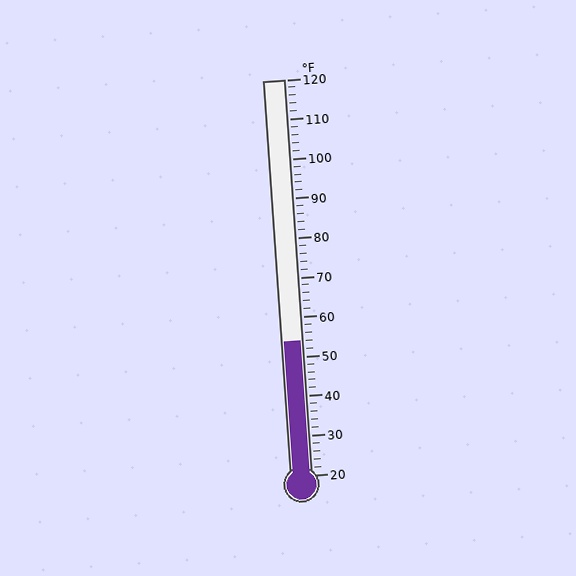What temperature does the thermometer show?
The thermometer shows approximately 54°F.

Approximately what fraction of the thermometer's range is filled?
The thermometer is filled to approximately 35% of its range.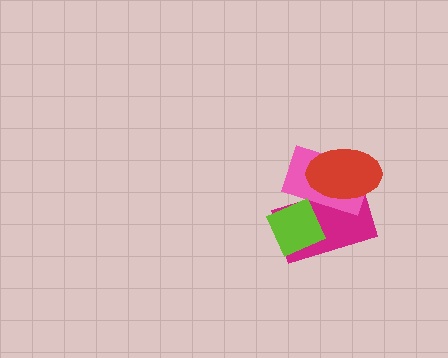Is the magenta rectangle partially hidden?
Yes, it is partially covered by another shape.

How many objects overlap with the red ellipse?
2 objects overlap with the red ellipse.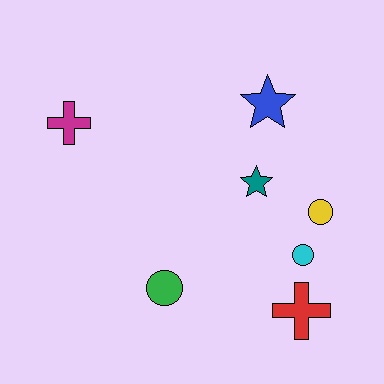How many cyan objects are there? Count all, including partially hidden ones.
There is 1 cyan object.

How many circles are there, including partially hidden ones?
There are 3 circles.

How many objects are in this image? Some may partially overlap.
There are 7 objects.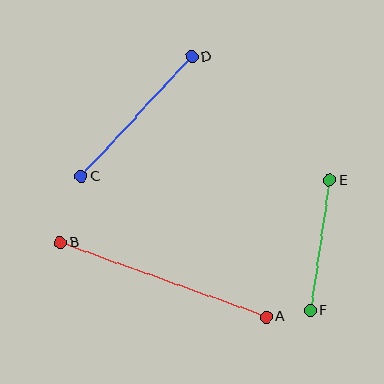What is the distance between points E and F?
The distance is approximately 131 pixels.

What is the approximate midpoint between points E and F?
The midpoint is at approximately (320, 245) pixels.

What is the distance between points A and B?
The distance is approximately 219 pixels.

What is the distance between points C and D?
The distance is approximately 163 pixels.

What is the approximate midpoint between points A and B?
The midpoint is at approximately (163, 280) pixels.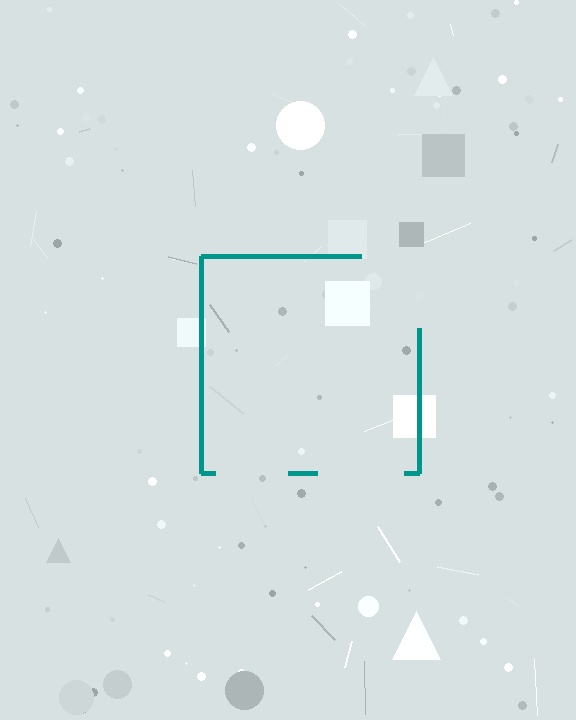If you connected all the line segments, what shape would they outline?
They would outline a square.